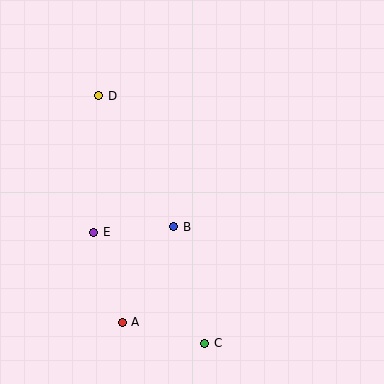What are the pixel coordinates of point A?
Point A is at (122, 322).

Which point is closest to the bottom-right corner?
Point C is closest to the bottom-right corner.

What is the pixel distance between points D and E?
The distance between D and E is 136 pixels.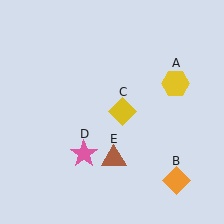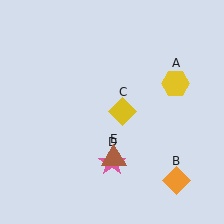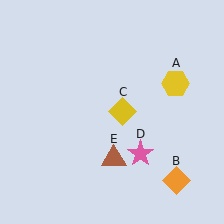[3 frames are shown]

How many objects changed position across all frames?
1 object changed position: pink star (object D).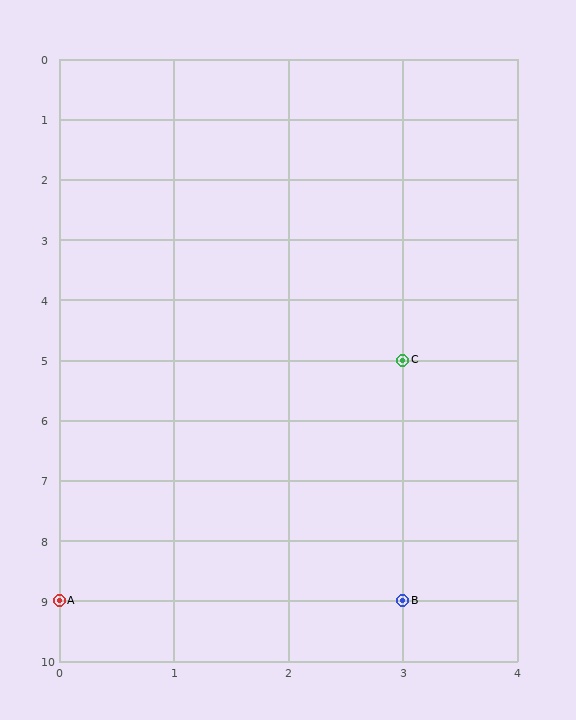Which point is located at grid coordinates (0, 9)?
Point A is at (0, 9).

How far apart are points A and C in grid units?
Points A and C are 3 columns and 4 rows apart (about 5.0 grid units diagonally).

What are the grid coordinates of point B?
Point B is at grid coordinates (3, 9).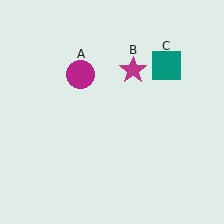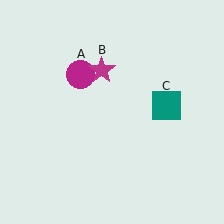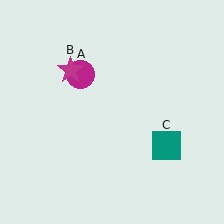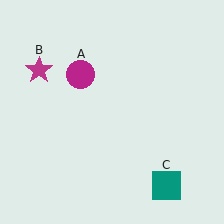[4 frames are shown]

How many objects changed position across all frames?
2 objects changed position: magenta star (object B), teal square (object C).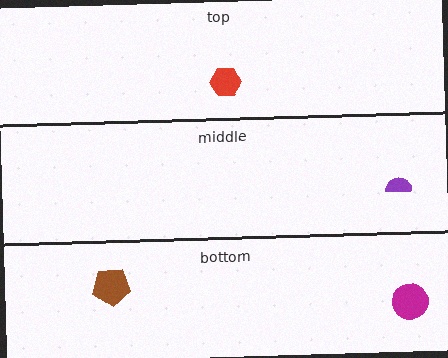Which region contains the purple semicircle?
The middle region.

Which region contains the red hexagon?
The top region.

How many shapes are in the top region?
1.